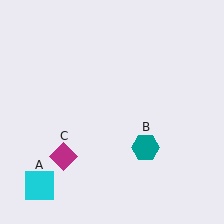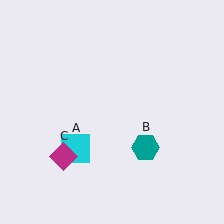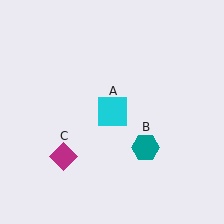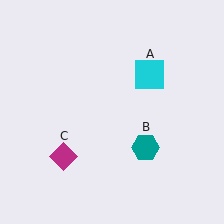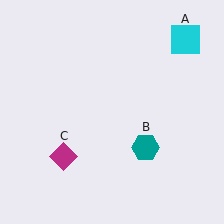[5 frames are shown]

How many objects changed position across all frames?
1 object changed position: cyan square (object A).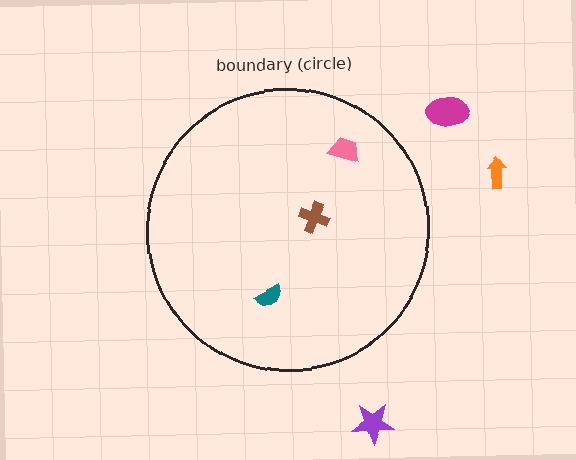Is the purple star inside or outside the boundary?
Outside.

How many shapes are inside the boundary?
3 inside, 3 outside.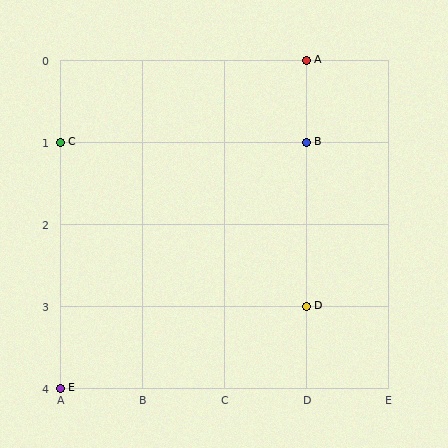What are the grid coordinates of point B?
Point B is at grid coordinates (D, 1).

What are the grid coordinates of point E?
Point E is at grid coordinates (A, 4).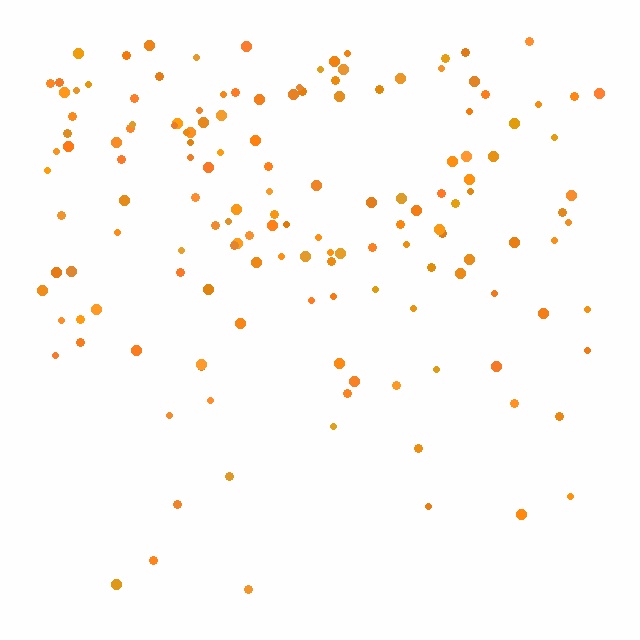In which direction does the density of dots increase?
From bottom to top, with the top side densest.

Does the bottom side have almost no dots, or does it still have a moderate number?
Still a moderate number, just noticeably fewer than the top.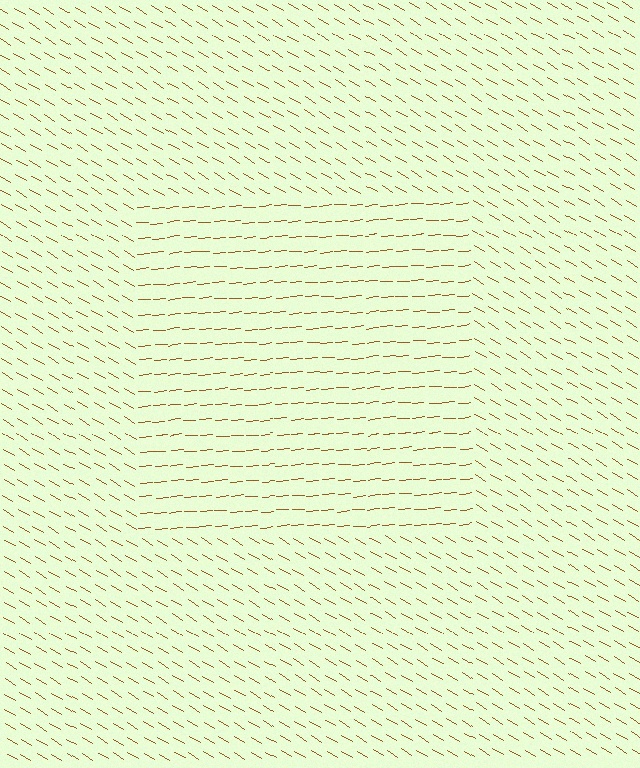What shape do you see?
I see a rectangle.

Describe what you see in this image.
The image is filled with small brown line segments. A rectangle region in the image has lines oriented differently from the surrounding lines, creating a visible texture boundary.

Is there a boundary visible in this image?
Yes, there is a texture boundary formed by a change in line orientation.